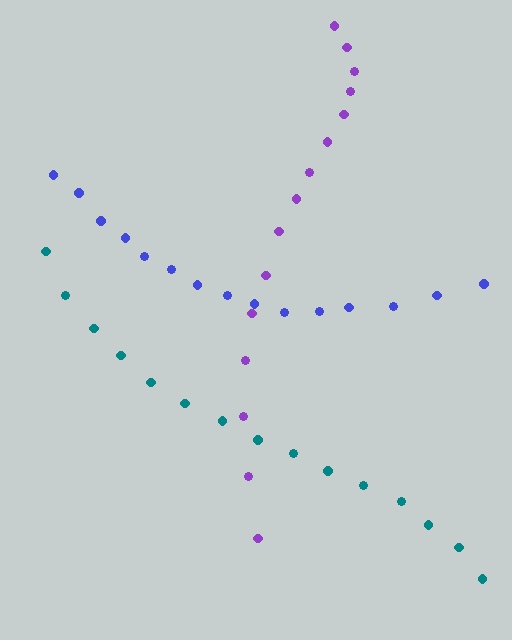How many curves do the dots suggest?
There are 3 distinct paths.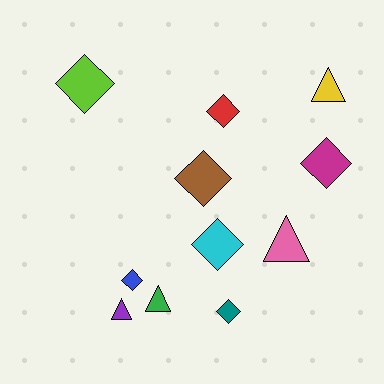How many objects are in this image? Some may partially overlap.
There are 11 objects.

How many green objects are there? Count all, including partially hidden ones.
There is 1 green object.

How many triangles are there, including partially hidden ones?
There are 4 triangles.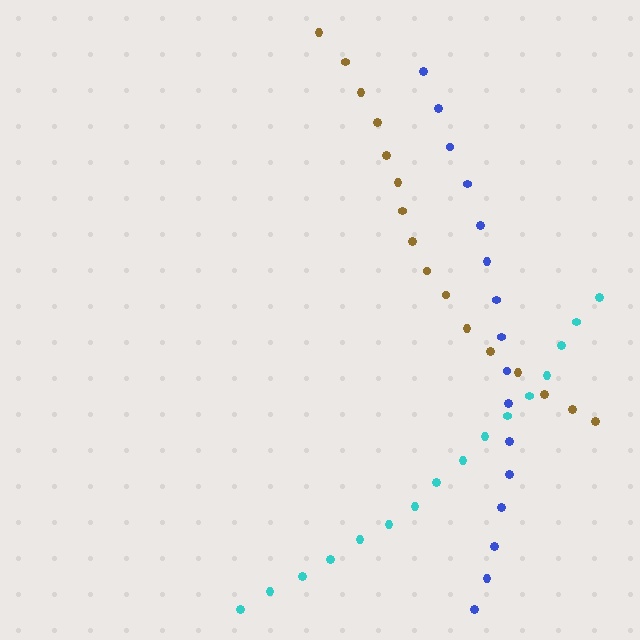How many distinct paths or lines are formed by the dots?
There are 3 distinct paths.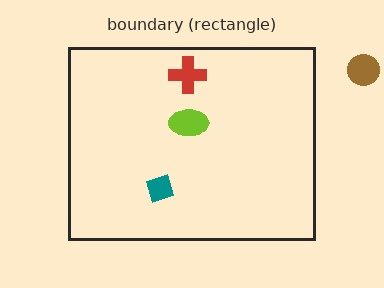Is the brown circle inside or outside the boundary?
Outside.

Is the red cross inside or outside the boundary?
Inside.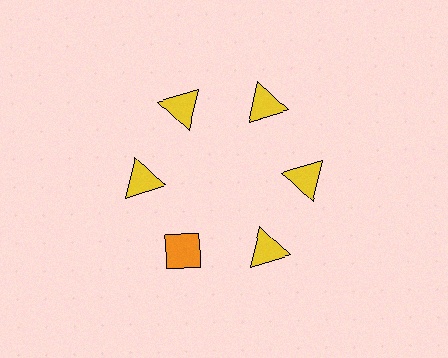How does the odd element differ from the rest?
It differs in both color (orange instead of yellow) and shape (diamond instead of triangle).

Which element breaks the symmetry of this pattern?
The orange diamond at roughly the 7 o'clock position breaks the symmetry. All other shapes are yellow triangles.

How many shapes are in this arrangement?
There are 6 shapes arranged in a ring pattern.